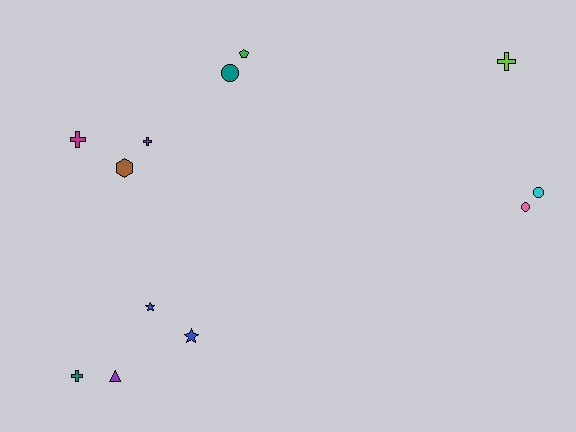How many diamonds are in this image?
There are no diamonds.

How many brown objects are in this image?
There is 1 brown object.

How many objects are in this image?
There are 12 objects.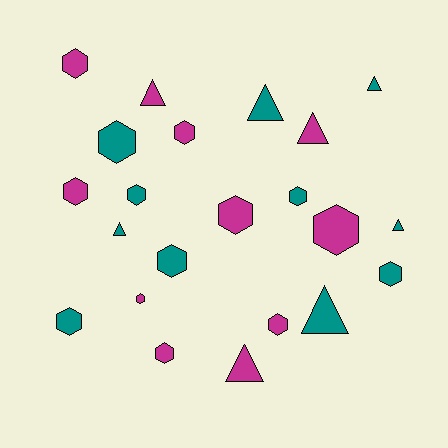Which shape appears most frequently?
Hexagon, with 14 objects.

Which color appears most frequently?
Teal, with 11 objects.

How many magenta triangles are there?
There are 3 magenta triangles.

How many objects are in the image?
There are 22 objects.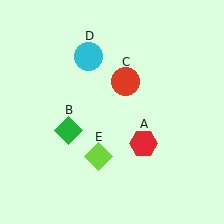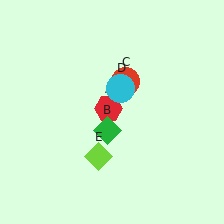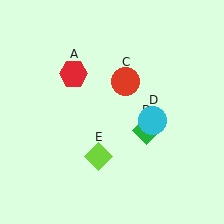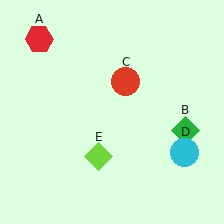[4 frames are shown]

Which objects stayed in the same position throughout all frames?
Red circle (object C) and lime diamond (object E) remained stationary.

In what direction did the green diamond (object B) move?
The green diamond (object B) moved right.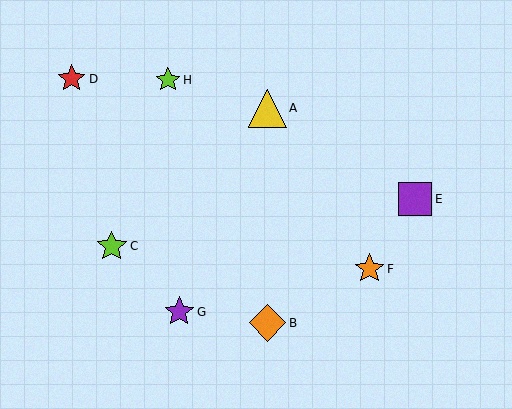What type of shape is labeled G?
Shape G is a purple star.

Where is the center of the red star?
The center of the red star is at (72, 79).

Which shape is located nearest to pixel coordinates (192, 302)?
The purple star (labeled G) at (179, 312) is nearest to that location.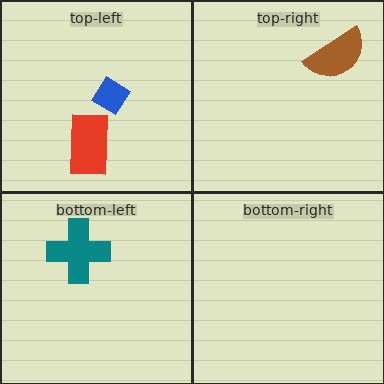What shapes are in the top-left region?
The blue diamond, the red rectangle.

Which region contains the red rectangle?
The top-left region.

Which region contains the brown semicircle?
The top-right region.